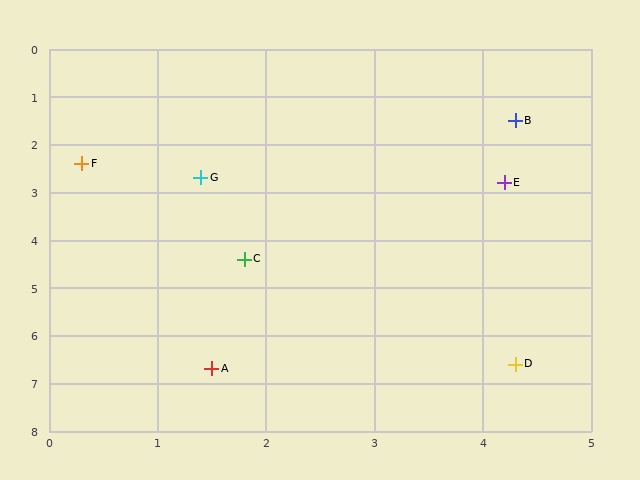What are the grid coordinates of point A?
Point A is at approximately (1.5, 6.7).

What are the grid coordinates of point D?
Point D is at approximately (4.3, 6.6).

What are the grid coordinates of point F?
Point F is at approximately (0.3, 2.4).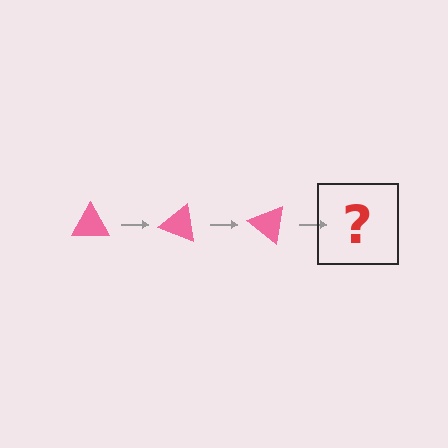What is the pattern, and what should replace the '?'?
The pattern is that the triangle rotates 20 degrees each step. The '?' should be a pink triangle rotated 60 degrees.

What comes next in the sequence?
The next element should be a pink triangle rotated 60 degrees.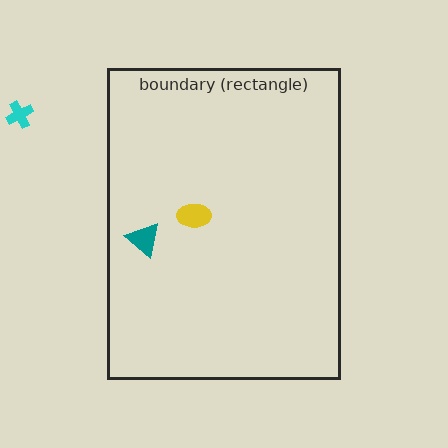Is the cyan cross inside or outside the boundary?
Outside.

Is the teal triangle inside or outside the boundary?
Inside.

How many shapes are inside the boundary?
2 inside, 1 outside.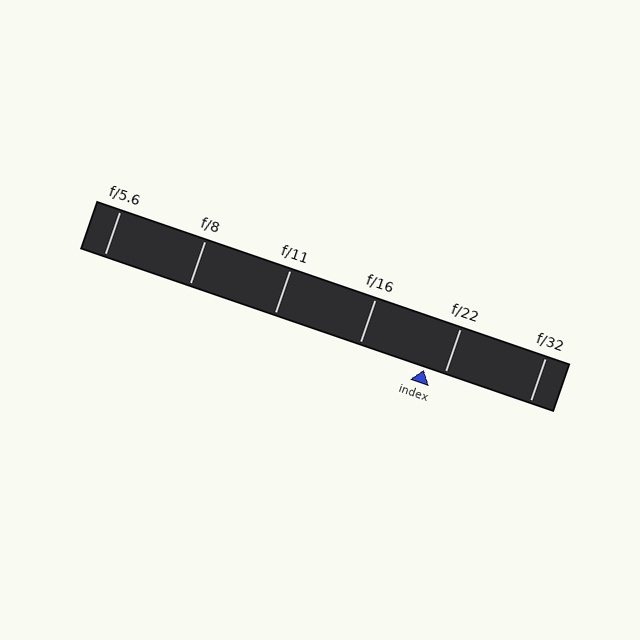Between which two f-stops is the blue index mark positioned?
The index mark is between f/16 and f/22.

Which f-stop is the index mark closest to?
The index mark is closest to f/22.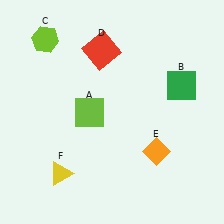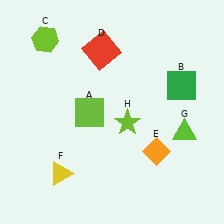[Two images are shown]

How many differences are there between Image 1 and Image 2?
There are 2 differences between the two images.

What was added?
A lime triangle (G), a lime star (H) were added in Image 2.